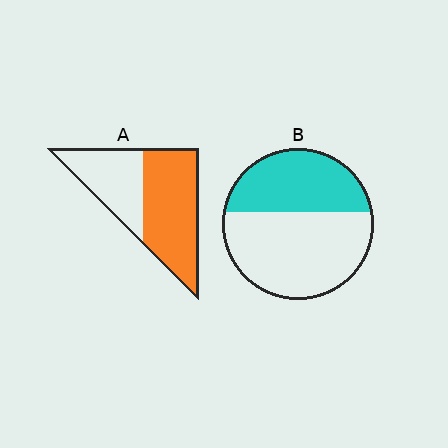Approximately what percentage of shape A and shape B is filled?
A is approximately 60% and B is approximately 40%.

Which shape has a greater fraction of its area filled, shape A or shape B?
Shape A.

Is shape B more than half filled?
No.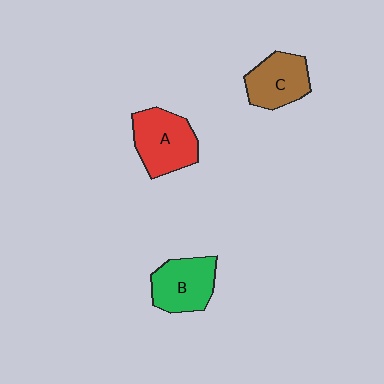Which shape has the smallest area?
Shape C (brown).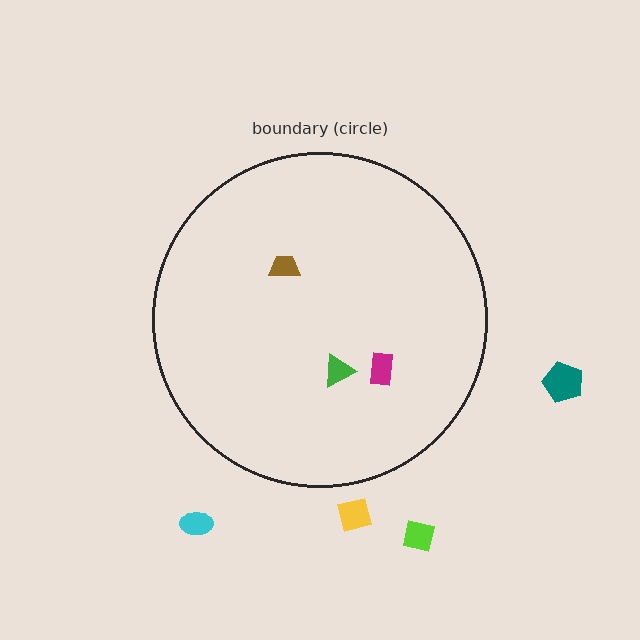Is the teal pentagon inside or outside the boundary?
Outside.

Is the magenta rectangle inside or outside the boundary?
Inside.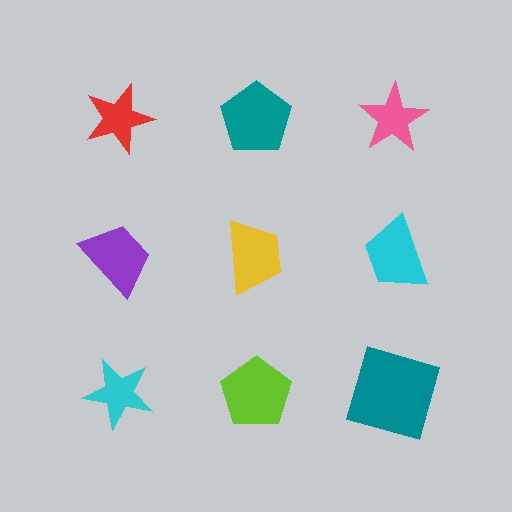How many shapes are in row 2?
3 shapes.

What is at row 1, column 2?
A teal pentagon.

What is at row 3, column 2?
A lime pentagon.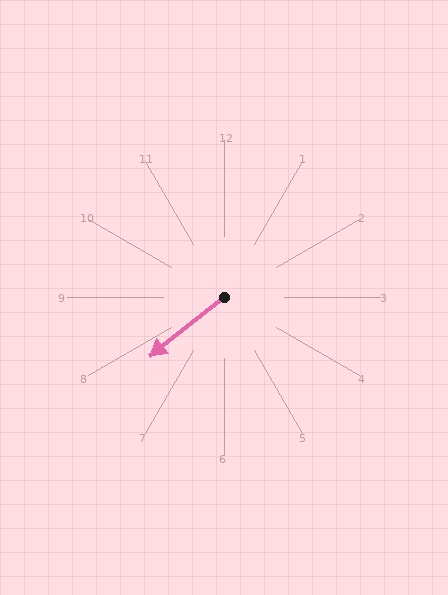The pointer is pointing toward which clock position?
Roughly 8 o'clock.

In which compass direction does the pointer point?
Southwest.